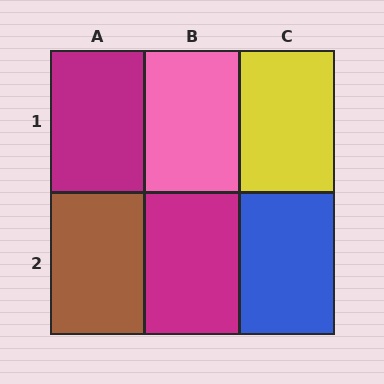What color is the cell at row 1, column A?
Magenta.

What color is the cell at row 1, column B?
Pink.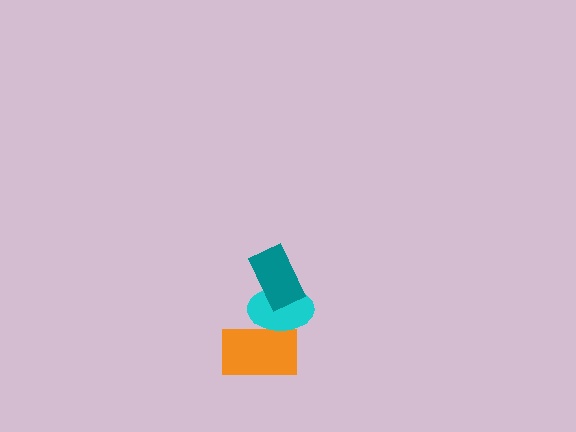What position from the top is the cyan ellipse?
The cyan ellipse is 2nd from the top.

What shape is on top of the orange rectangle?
The cyan ellipse is on top of the orange rectangle.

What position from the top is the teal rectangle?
The teal rectangle is 1st from the top.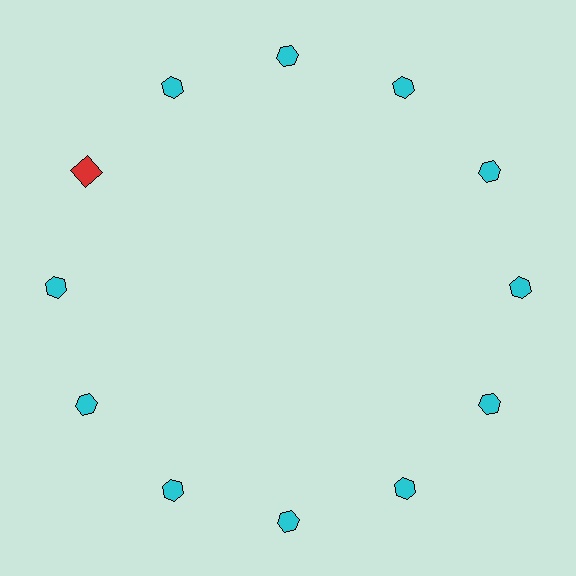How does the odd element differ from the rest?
It differs in both color (red instead of cyan) and shape (square instead of hexagon).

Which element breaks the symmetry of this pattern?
The red square at roughly the 10 o'clock position breaks the symmetry. All other shapes are cyan hexagons.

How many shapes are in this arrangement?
There are 12 shapes arranged in a ring pattern.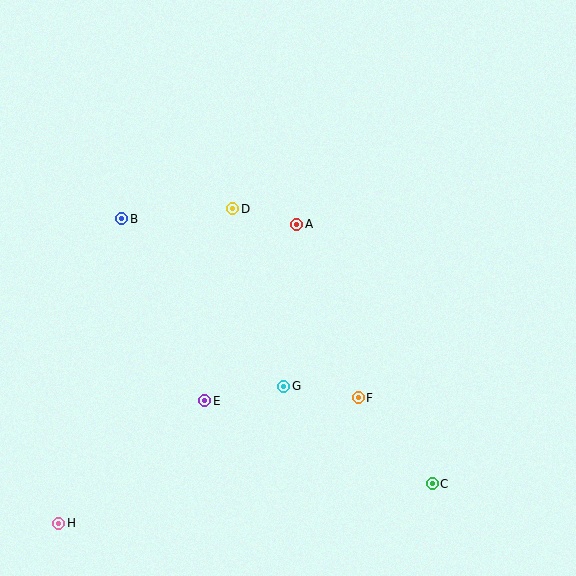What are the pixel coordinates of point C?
Point C is at (432, 484).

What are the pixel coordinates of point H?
Point H is at (59, 523).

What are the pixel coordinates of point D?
Point D is at (233, 209).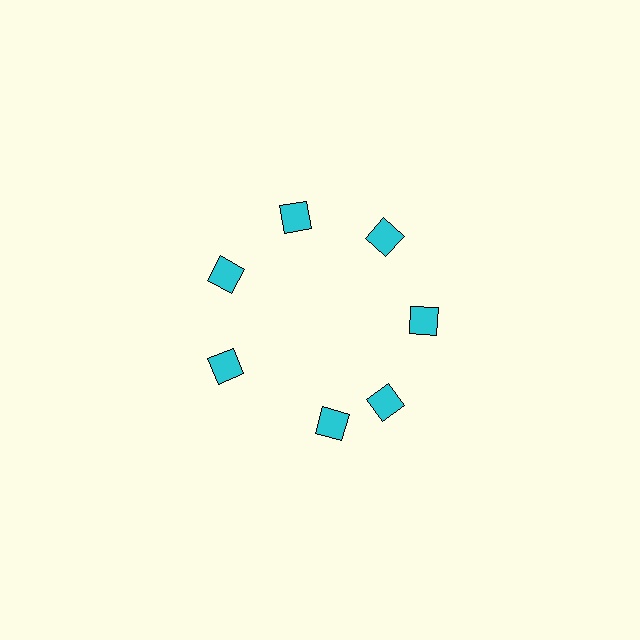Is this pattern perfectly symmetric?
No. The 7 cyan diamonds are arranged in a ring, but one element near the 6 o'clock position is rotated out of alignment along the ring, breaking the 7-fold rotational symmetry.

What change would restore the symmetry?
The symmetry would be restored by rotating it back into even spacing with its neighbors so that all 7 diamonds sit at equal angles and equal distance from the center.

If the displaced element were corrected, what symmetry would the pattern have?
It would have 7-fold rotational symmetry — the pattern would map onto itself every 51 degrees.